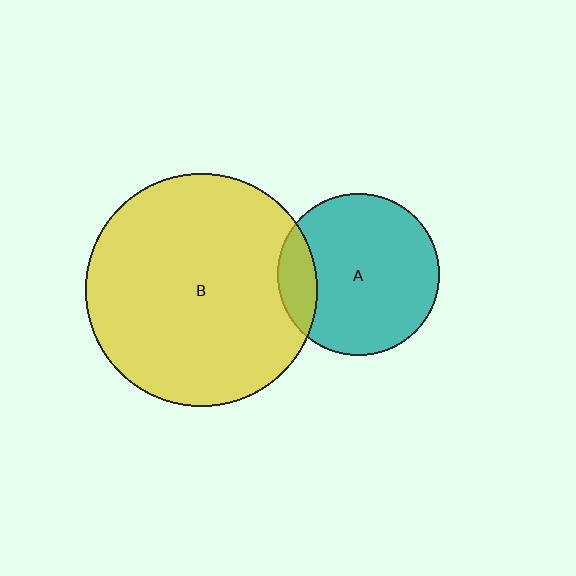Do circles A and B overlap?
Yes.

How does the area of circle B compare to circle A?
Approximately 2.1 times.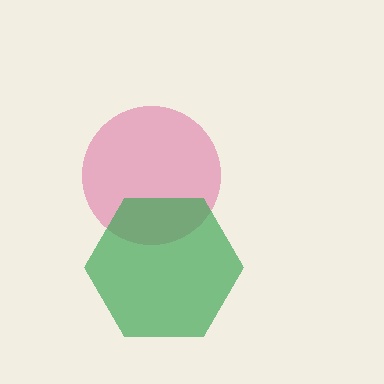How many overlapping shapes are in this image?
There are 2 overlapping shapes in the image.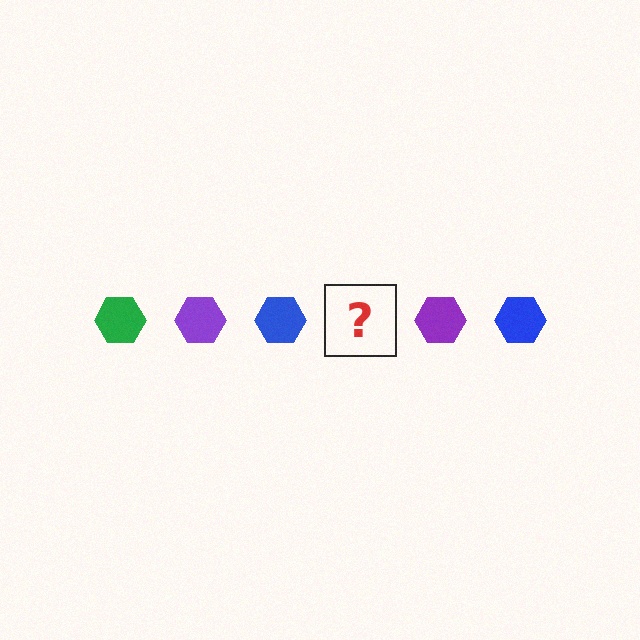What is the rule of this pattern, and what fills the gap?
The rule is that the pattern cycles through green, purple, blue hexagons. The gap should be filled with a green hexagon.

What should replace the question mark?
The question mark should be replaced with a green hexagon.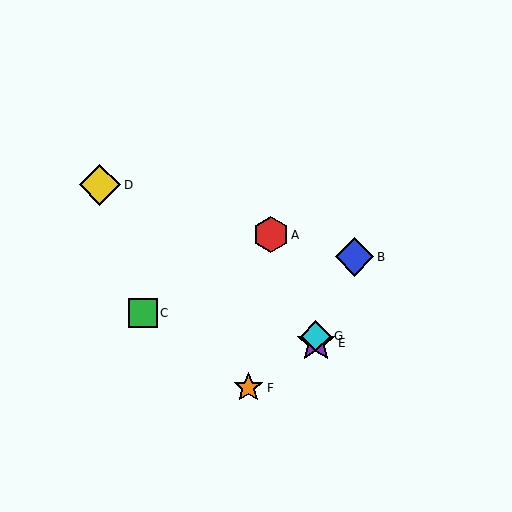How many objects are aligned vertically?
2 objects (E, G) are aligned vertically.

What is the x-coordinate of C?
Object C is at x≈143.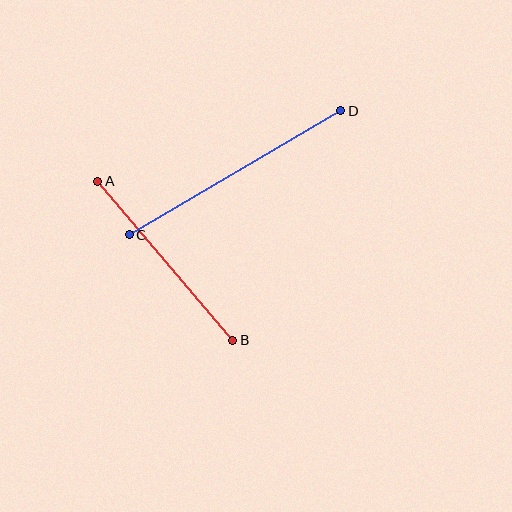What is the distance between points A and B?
The distance is approximately 209 pixels.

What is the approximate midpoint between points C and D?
The midpoint is at approximately (235, 173) pixels.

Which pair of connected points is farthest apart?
Points C and D are farthest apart.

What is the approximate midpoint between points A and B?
The midpoint is at approximately (165, 261) pixels.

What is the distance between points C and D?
The distance is approximately 245 pixels.